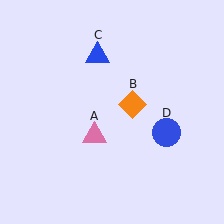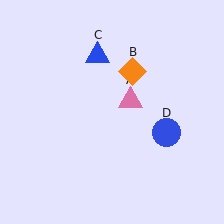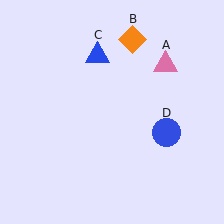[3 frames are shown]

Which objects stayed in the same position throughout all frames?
Blue triangle (object C) and blue circle (object D) remained stationary.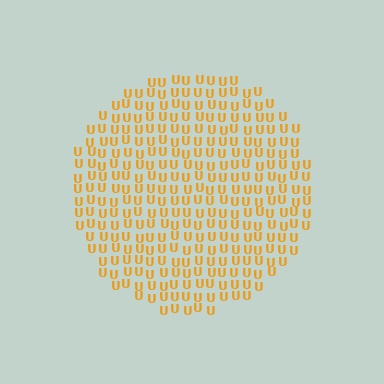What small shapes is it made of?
It is made of small letter U's.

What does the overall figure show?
The overall figure shows a circle.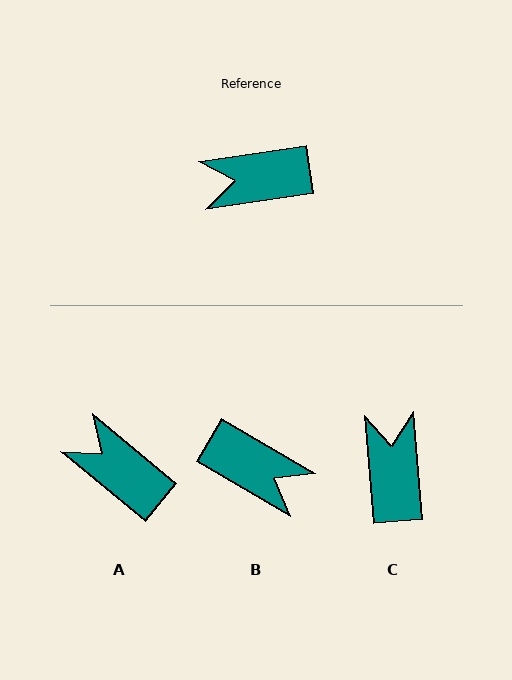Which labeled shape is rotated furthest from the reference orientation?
B, about 141 degrees away.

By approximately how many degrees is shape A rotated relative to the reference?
Approximately 48 degrees clockwise.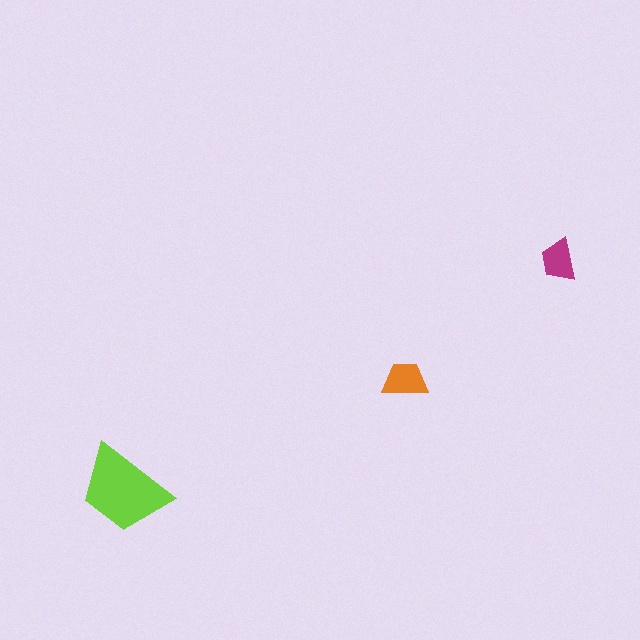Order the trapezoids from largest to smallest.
the lime one, the orange one, the magenta one.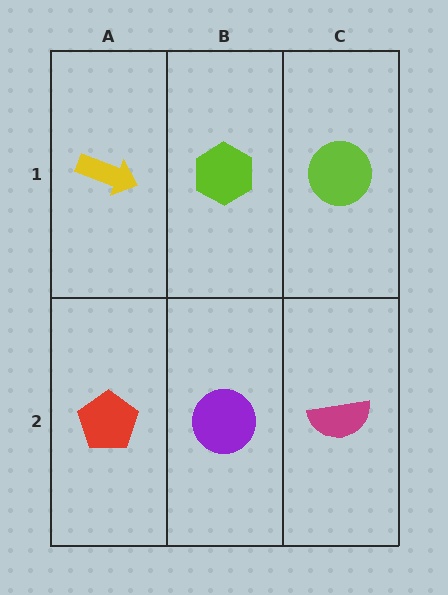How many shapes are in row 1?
3 shapes.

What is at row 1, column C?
A lime circle.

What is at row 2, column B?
A purple circle.